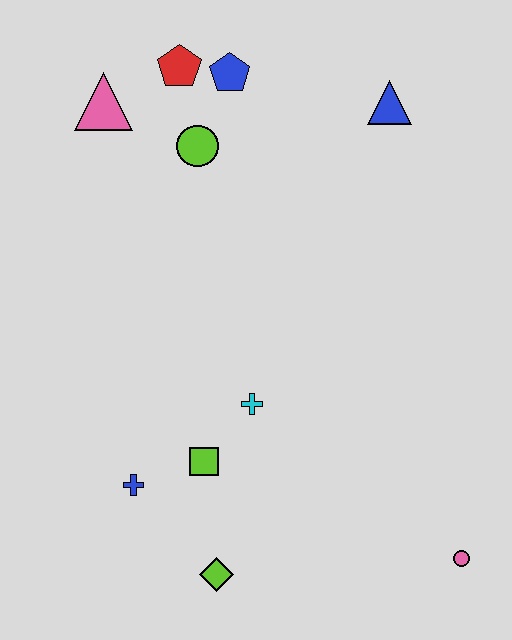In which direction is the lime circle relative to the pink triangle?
The lime circle is to the right of the pink triangle.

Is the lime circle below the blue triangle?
Yes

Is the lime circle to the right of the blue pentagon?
No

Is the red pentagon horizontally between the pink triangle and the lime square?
Yes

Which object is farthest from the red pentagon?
The pink circle is farthest from the red pentagon.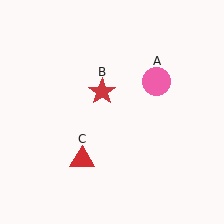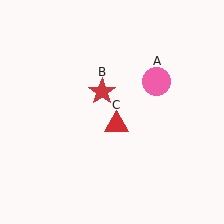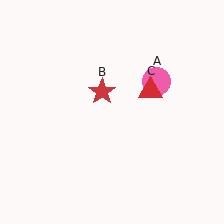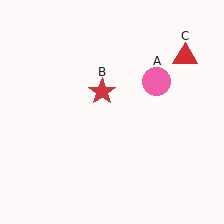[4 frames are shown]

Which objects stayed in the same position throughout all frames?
Pink circle (object A) and red star (object B) remained stationary.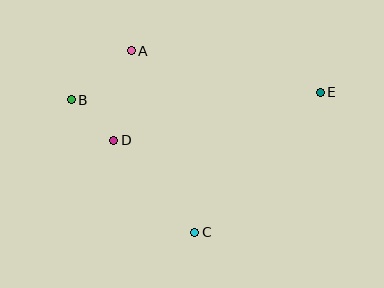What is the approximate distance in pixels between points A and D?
The distance between A and D is approximately 91 pixels.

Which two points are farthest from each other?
Points B and E are farthest from each other.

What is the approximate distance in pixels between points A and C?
The distance between A and C is approximately 192 pixels.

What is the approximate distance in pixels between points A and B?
The distance between A and B is approximately 77 pixels.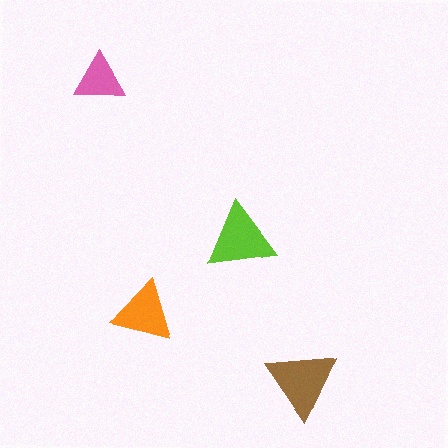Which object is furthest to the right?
The brown triangle is rightmost.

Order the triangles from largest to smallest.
the brown one, the lime one, the orange one, the pink one.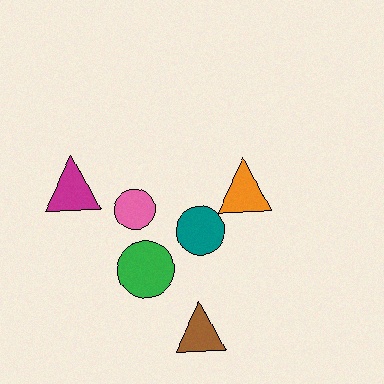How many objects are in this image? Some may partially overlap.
There are 6 objects.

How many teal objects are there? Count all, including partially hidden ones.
There is 1 teal object.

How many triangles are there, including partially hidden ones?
There are 3 triangles.